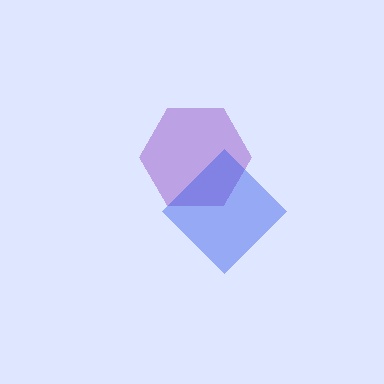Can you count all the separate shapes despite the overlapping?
Yes, there are 2 separate shapes.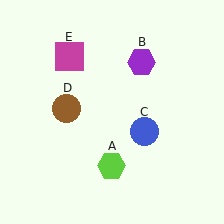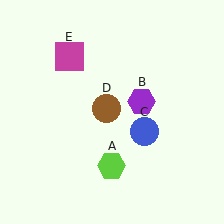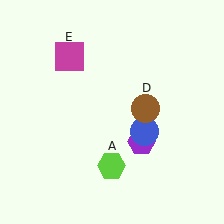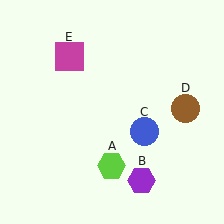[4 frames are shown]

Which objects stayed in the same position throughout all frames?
Lime hexagon (object A) and blue circle (object C) and magenta square (object E) remained stationary.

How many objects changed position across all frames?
2 objects changed position: purple hexagon (object B), brown circle (object D).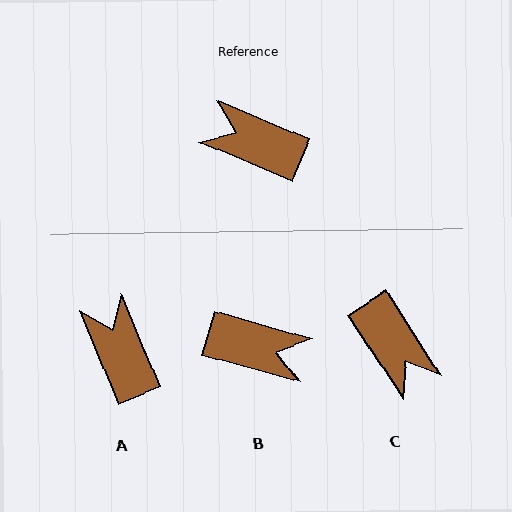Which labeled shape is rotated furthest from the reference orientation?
B, about 173 degrees away.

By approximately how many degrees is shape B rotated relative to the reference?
Approximately 173 degrees clockwise.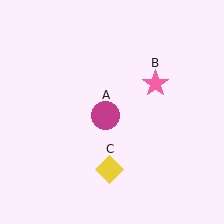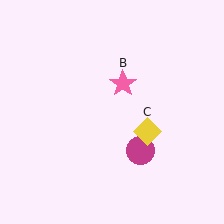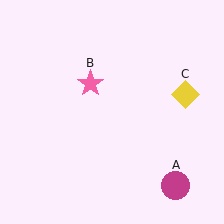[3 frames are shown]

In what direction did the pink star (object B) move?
The pink star (object B) moved left.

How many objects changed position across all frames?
3 objects changed position: magenta circle (object A), pink star (object B), yellow diamond (object C).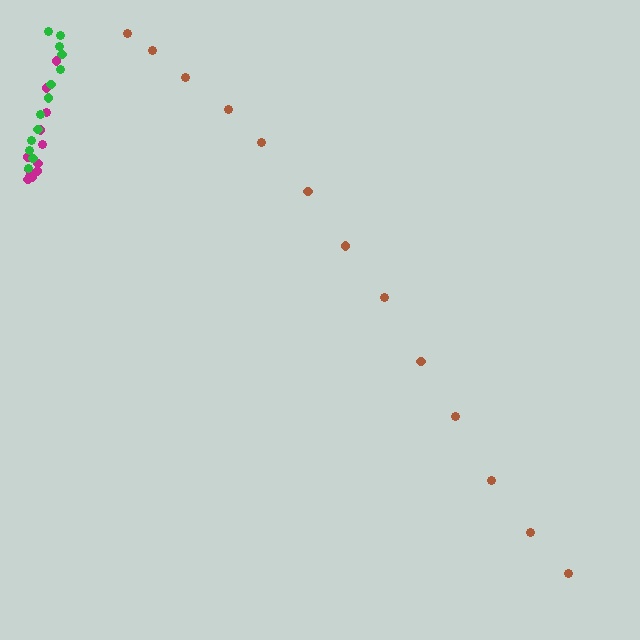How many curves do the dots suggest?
There are 3 distinct paths.